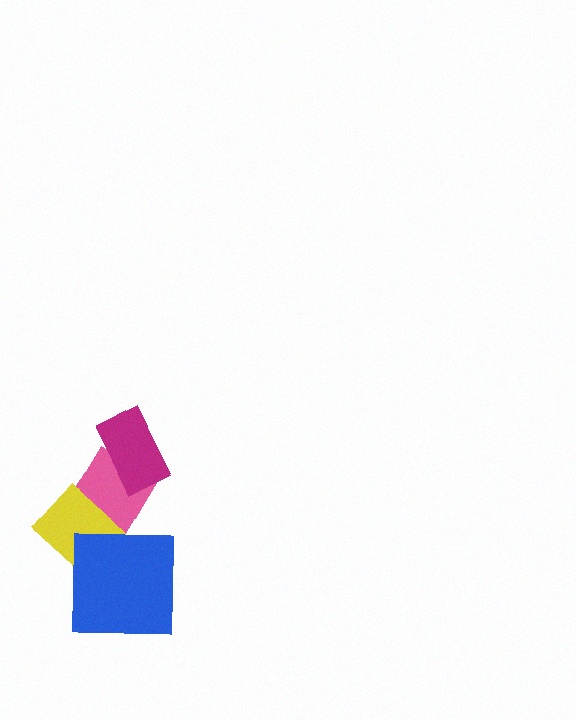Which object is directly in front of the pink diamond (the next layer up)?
The magenta rectangle is directly in front of the pink diamond.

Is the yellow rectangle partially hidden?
Yes, it is partially covered by another shape.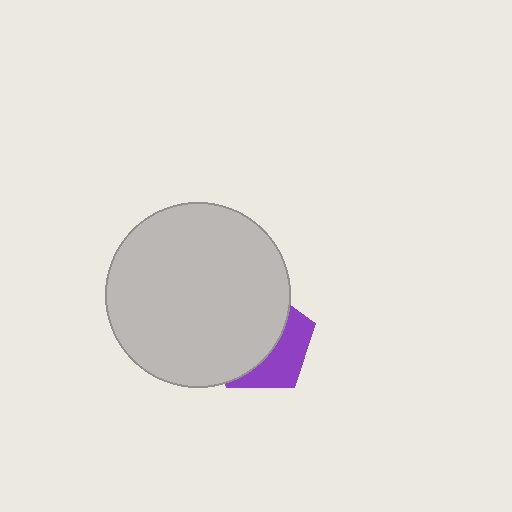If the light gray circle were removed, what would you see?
You would see the complete purple pentagon.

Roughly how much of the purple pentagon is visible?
A small part of it is visible (roughly 37%).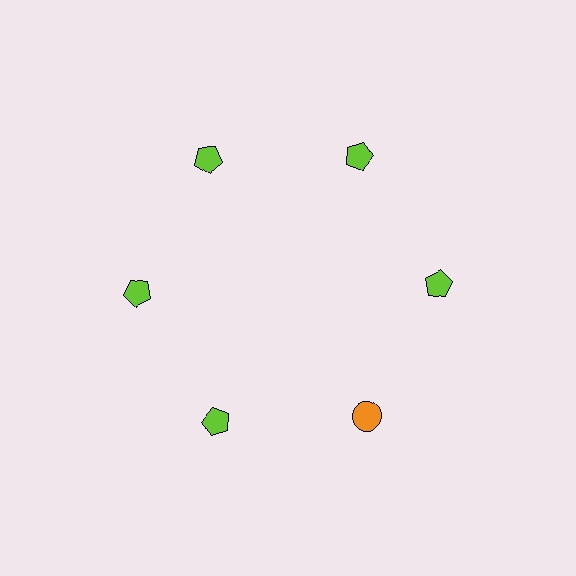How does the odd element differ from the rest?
It differs in both color (orange instead of lime) and shape (circle instead of pentagon).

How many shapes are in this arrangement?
There are 6 shapes arranged in a ring pattern.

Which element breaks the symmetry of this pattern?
The orange circle at roughly the 5 o'clock position breaks the symmetry. All other shapes are lime pentagons.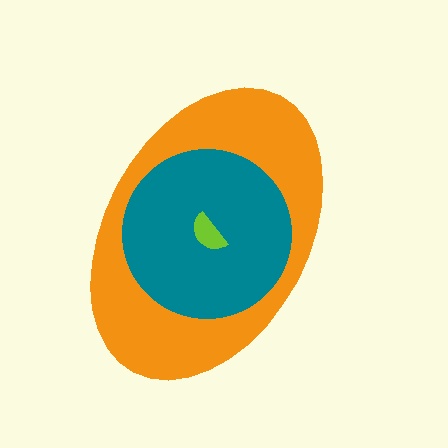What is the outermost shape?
The orange ellipse.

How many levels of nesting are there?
3.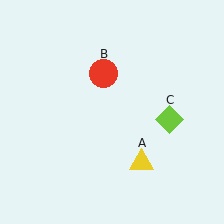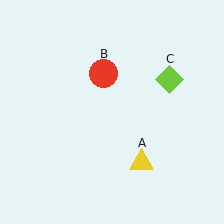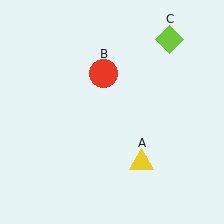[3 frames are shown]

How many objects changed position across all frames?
1 object changed position: lime diamond (object C).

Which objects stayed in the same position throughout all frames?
Yellow triangle (object A) and red circle (object B) remained stationary.